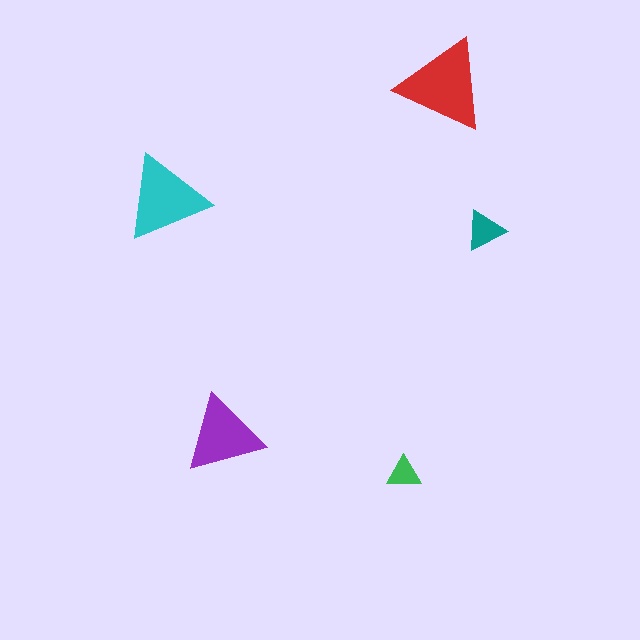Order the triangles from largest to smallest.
the red one, the cyan one, the purple one, the teal one, the green one.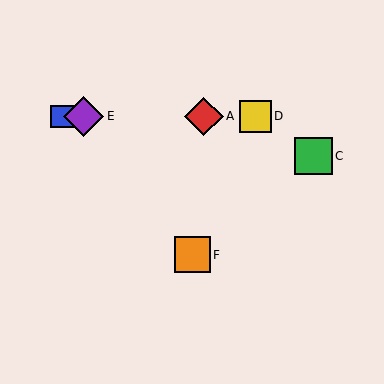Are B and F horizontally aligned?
No, B is at y≈116 and F is at y≈255.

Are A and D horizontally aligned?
Yes, both are at y≈116.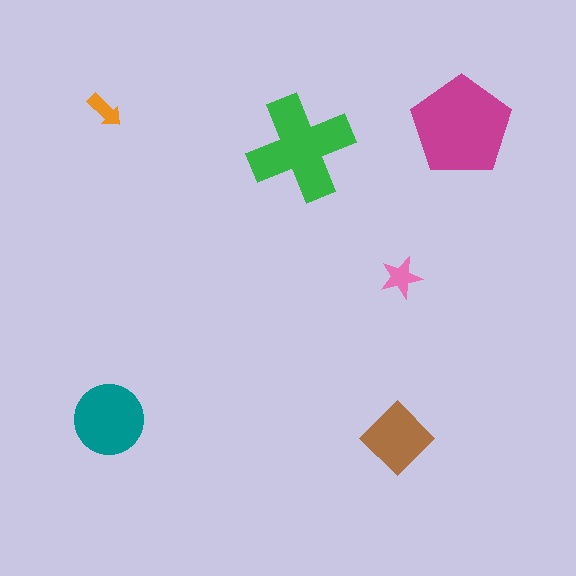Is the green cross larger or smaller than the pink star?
Larger.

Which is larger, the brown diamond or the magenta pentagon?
The magenta pentagon.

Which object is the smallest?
The orange arrow.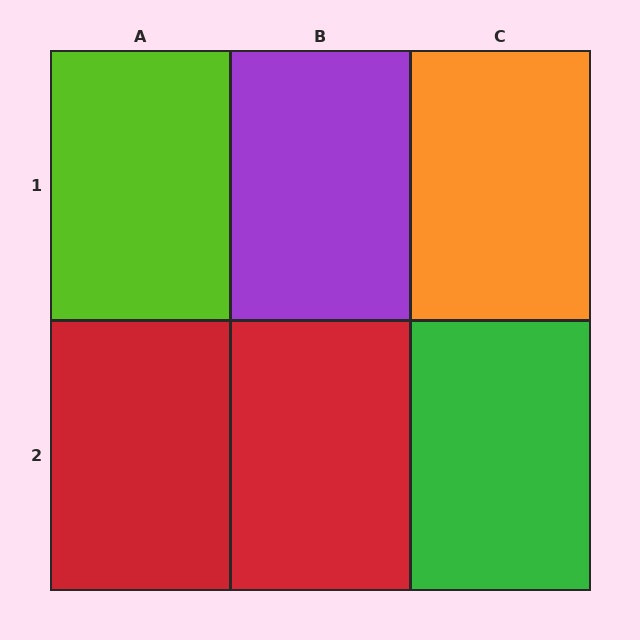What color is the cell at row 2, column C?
Green.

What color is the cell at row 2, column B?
Red.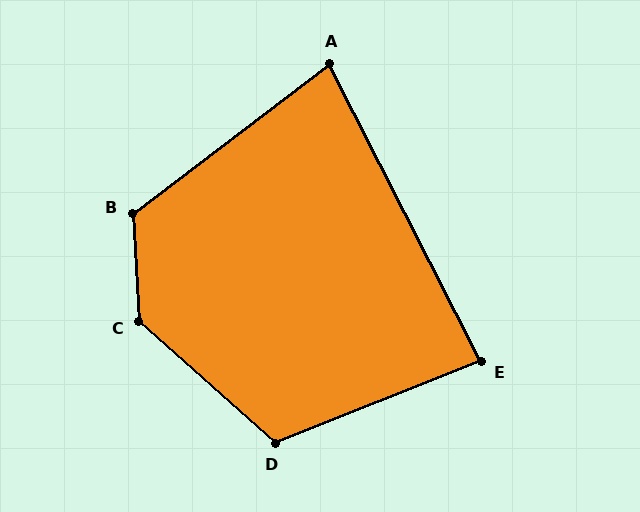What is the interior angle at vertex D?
Approximately 116 degrees (obtuse).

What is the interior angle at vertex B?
Approximately 124 degrees (obtuse).